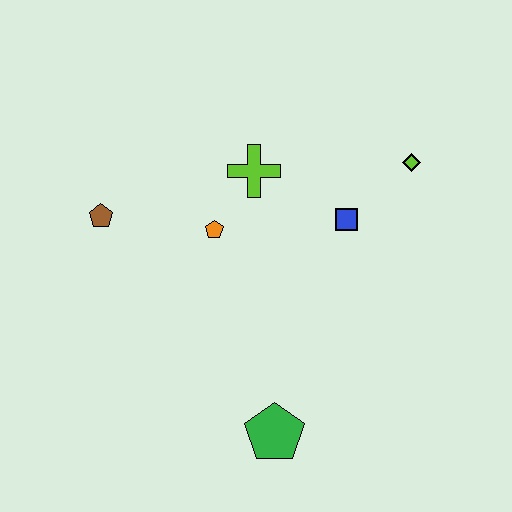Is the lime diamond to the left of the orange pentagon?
No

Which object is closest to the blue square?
The lime diamond is closest to the blue square.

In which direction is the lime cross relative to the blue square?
The lime cross is to the left of the blue square.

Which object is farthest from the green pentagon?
The lime diamond is farthest from the green pentagon.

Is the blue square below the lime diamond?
Yes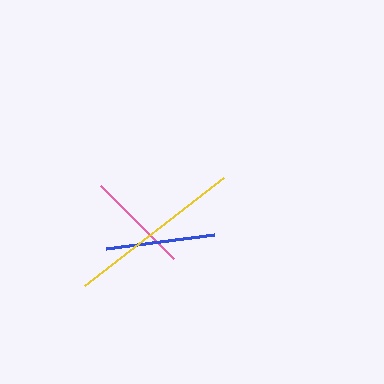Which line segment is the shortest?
The pink line is the shortest at approximately 102 pixels.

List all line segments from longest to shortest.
From longest to shortest: yellow, blue, pink.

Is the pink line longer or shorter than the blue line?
The blue line is longer than the pink line.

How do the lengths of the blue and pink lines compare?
The blue and pink lines are approximately the same length.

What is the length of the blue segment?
The blue segment is approximately 108 pixels long.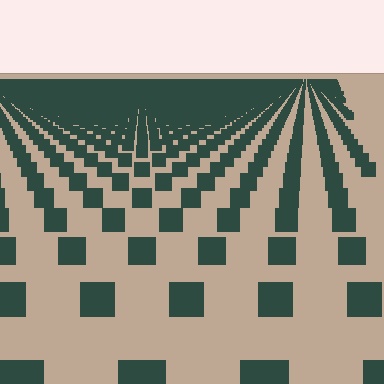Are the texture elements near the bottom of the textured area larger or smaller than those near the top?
Larger. Near the bottom, elements are closer to the viewer and appear at a bigger on-screen size.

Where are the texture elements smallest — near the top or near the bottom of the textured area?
Near the top.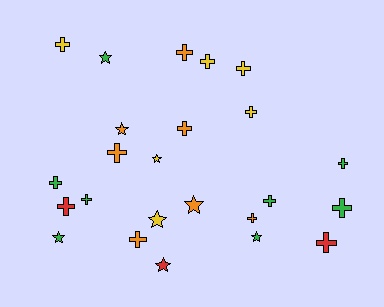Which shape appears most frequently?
Cross, with 16 objects.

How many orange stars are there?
There are 2 orange stars.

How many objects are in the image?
There are 24 objects.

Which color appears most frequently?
Green, with 8 objects.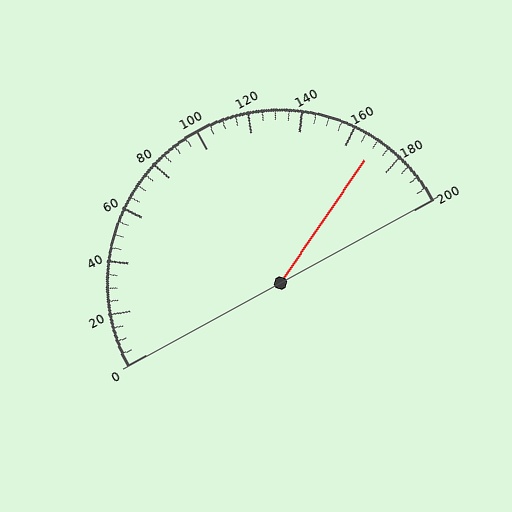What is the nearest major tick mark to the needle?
The nearest major tick mark is 160.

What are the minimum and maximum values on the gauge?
The gauge ranges from 0 to 200.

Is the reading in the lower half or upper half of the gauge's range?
The reading is in the upper half of the range (0 to 200).